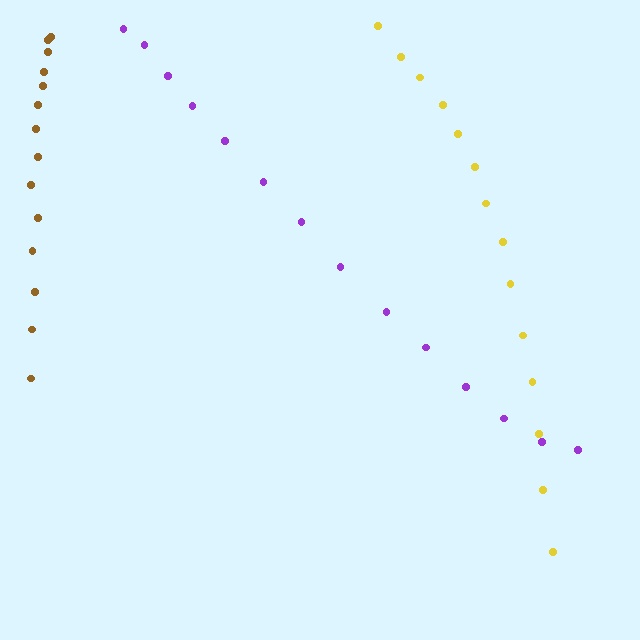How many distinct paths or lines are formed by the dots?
There are 3 distinct paths.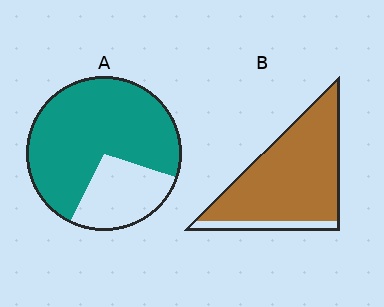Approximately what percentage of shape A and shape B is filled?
A is approximately 75% and B is approximately 90%.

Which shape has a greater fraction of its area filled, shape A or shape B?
Shape B.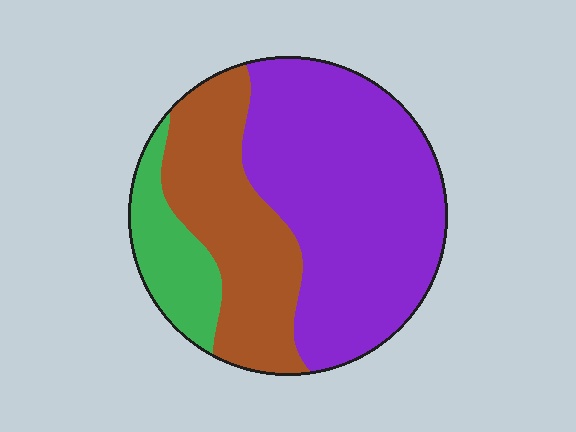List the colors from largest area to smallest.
From largest to smallest: purple, brown, green.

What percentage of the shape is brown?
Brown takes up about one third (1/3) of the shape.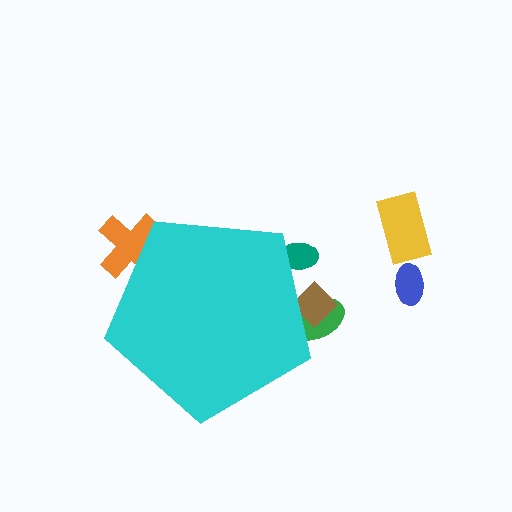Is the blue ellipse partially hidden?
No, the blue ellipse is fully visible.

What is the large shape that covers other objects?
A cyan pentagon.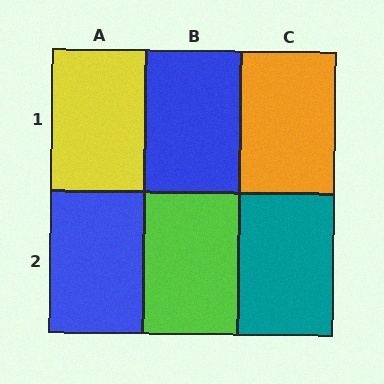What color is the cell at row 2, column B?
Lime.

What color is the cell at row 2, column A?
Blue.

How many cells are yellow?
1 cell is yellow.